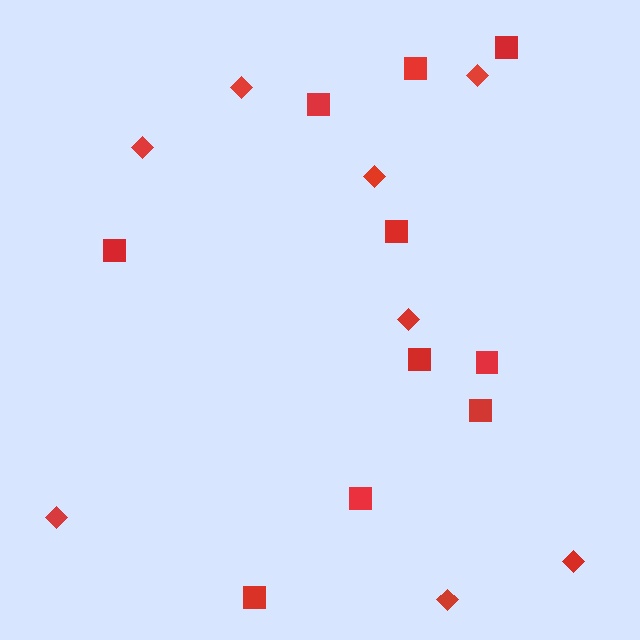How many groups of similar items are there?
There are 2 groups: one group of squares (10) and one group of diamonds (8).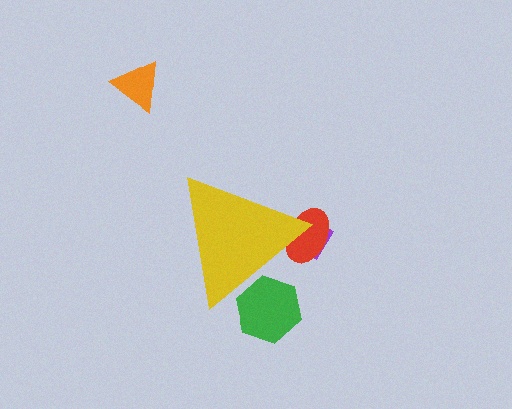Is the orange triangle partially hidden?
No, the orange triangle is fully visible.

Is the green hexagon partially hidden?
Yes, the green hexagon is partially hidden behind the yellow triangle.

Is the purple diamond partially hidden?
Yes, the purple diamond is partially hidden behind the yellow triangle.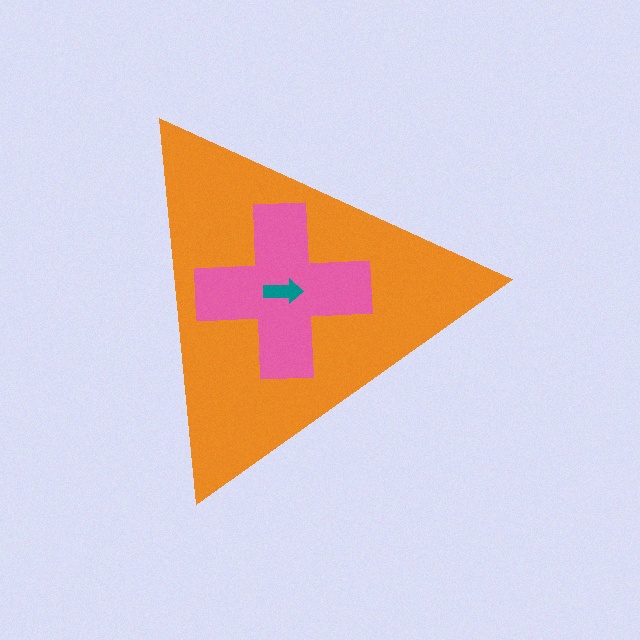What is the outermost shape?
The orange triangle.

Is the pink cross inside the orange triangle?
Yes.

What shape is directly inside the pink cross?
The teal arrow.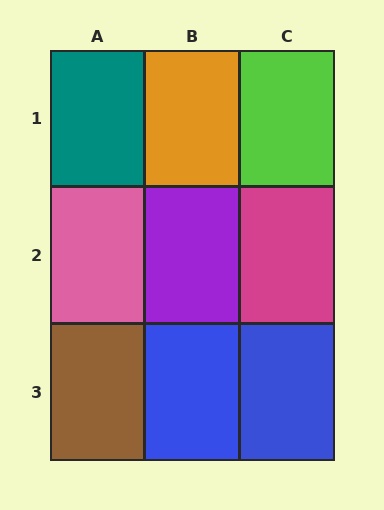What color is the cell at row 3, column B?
Blue.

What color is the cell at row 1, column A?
Teal.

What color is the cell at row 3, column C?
Blue.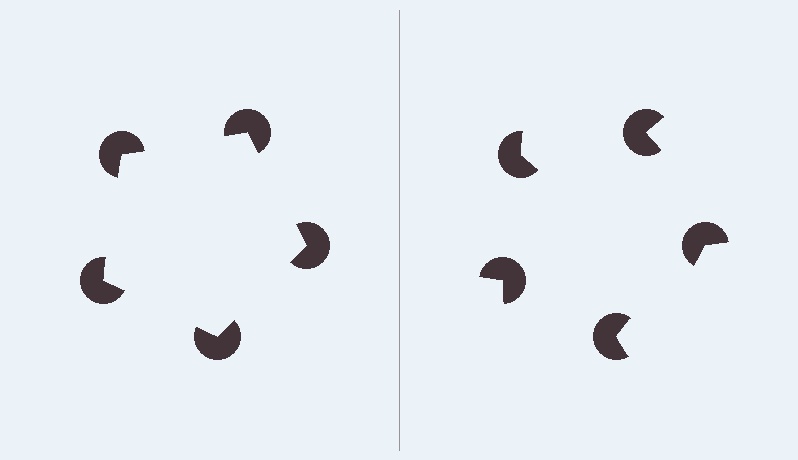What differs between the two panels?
The pac-man discs are positioned identically on both sides; only the wedge orientations differ. On the left they align to a pentagon; on the right they are misaligned.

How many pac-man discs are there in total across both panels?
10 — 5 on each side.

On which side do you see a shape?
An illusory pentagon appears on the left side. On the right side the wedge cuts are rotated, so no coherent shape forms.